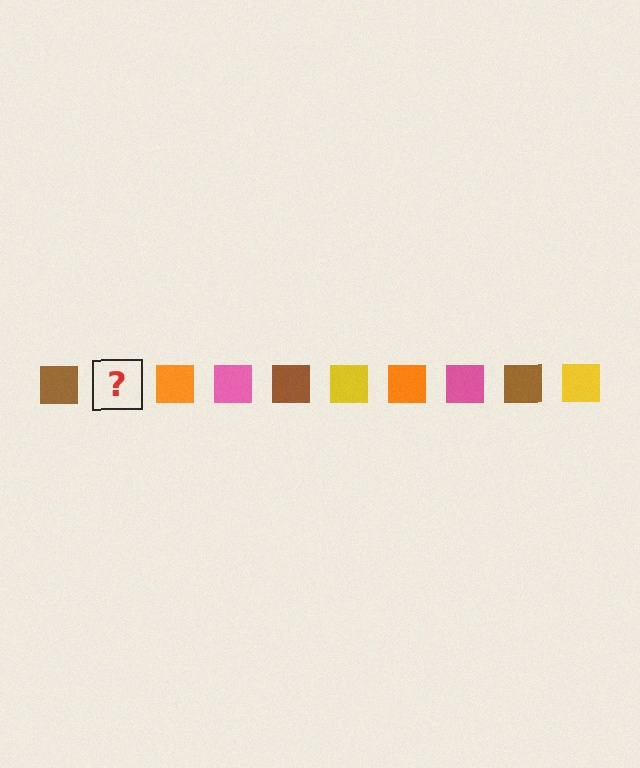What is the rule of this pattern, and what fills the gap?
The rule is that the pattern cycles through brown, yellow, orange, pink squares. The gap should be filled with a yellow square.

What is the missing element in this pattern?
The missing element is a yellow square.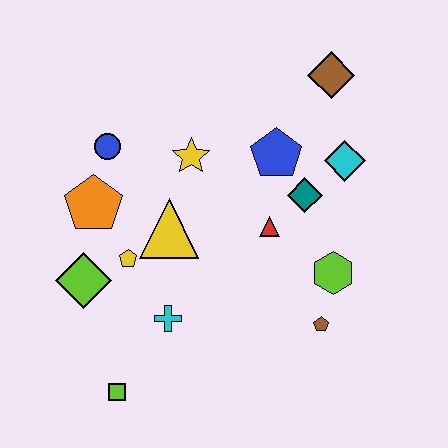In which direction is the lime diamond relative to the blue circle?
The lime diamond is below the blue circle.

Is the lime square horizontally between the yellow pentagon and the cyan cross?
No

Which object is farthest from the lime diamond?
The brown diamond is farthest from the lime diamond.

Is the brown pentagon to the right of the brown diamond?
No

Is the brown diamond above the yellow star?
Yes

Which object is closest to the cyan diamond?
The teal diamond is closest to the cyan diamond.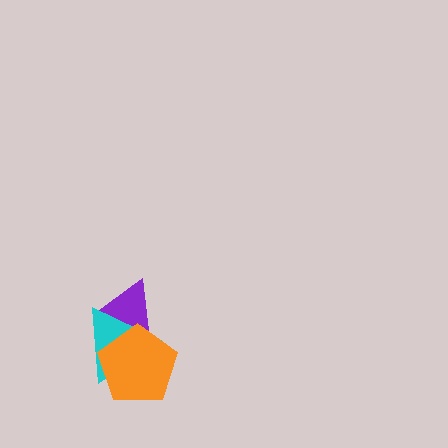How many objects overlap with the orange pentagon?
2 objects overlap with the orange pentagon.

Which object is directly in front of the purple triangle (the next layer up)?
The cyan triangle is directly in front of the purple triangle.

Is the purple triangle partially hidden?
Yes, it is partially covered by another shape.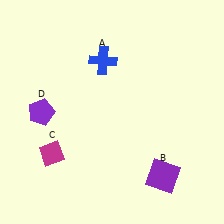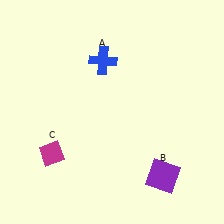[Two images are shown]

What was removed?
The purple pentagon (D) was removed in Image 2.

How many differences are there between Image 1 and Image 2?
There is 1 difference between the two images.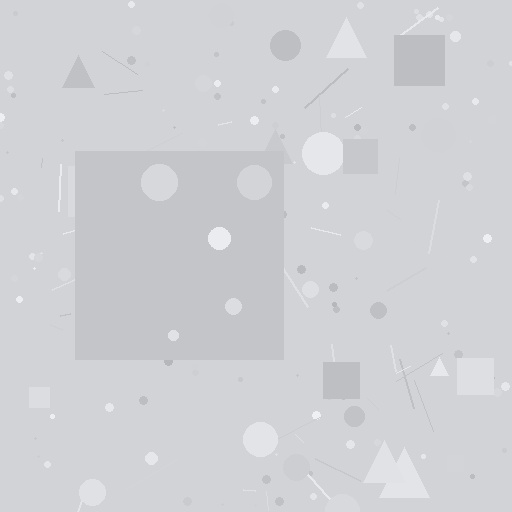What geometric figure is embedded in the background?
A square is embedded in the background.